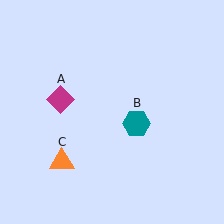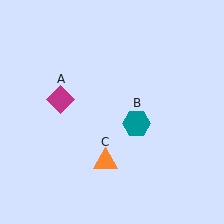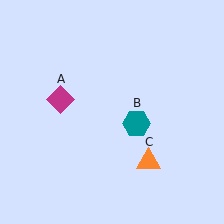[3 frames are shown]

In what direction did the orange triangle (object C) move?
The orange triangle (object C) moved right.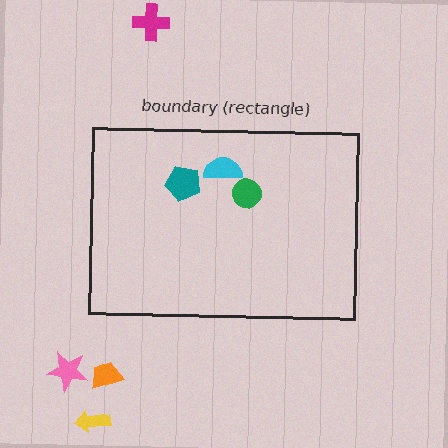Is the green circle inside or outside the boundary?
Inside.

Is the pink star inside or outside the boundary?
Outside.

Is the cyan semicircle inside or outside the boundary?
Inside.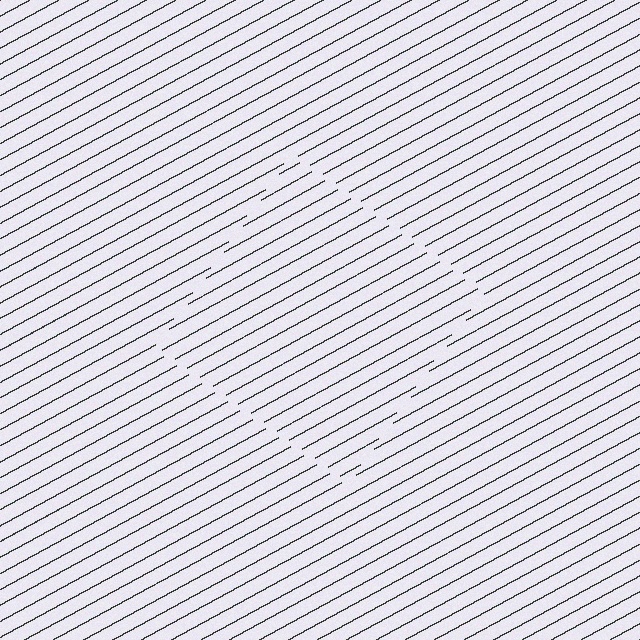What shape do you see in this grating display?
An illusory square. The interior of the shape contains the same grating, shifted by half a period — the contour is defined by the phase discontinuity where line-ends from the inner and outer gratings abut.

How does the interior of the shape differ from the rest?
The interior of the shape contains the same grating, shifted by half a period — the contour is defined by the phase discontinuity where line-ends from the inner and outer gratings abut.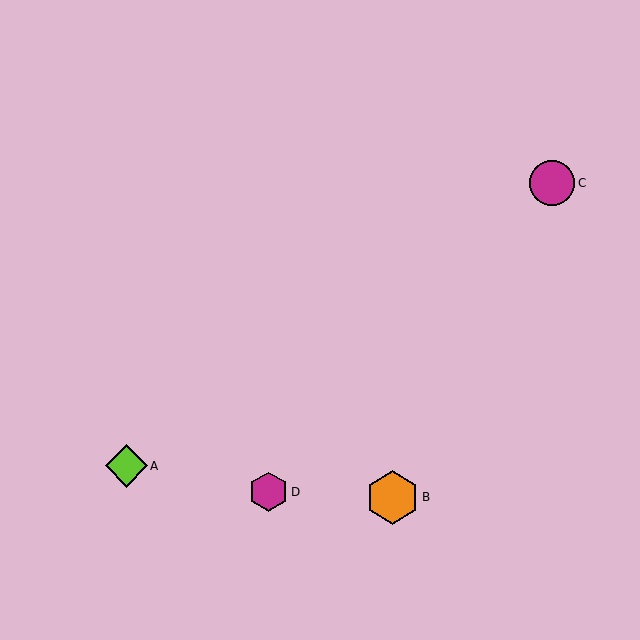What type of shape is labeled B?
Shape B is an orange hexagon.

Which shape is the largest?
The orange hexagon (labeled B) is the largest.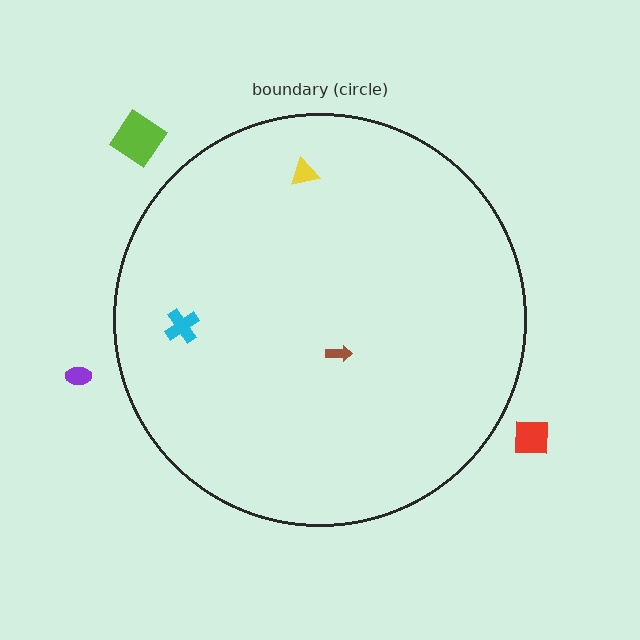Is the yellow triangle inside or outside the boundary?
Inside.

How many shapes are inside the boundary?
3 inside, 3 outside.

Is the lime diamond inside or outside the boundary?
Outside.